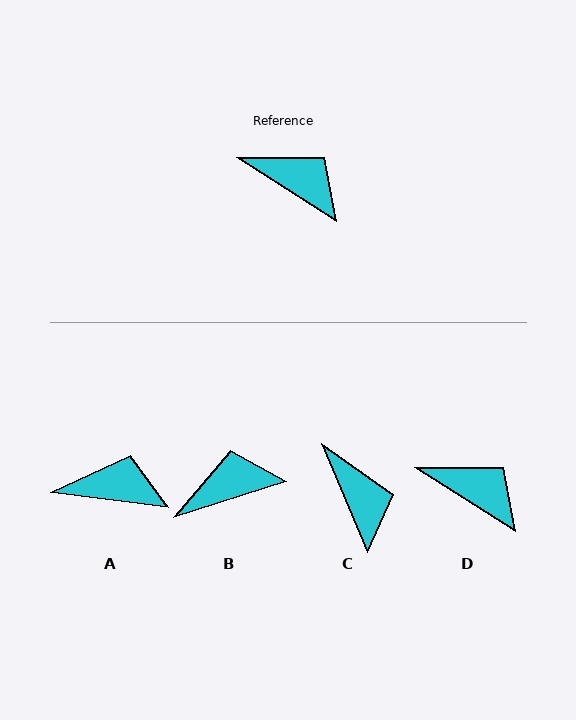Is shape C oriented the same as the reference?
No, it is off by about 35 degrees.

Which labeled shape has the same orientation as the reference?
D.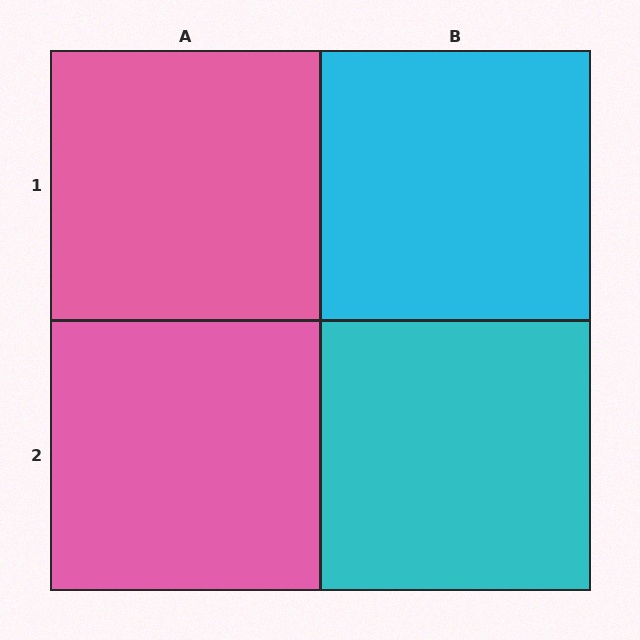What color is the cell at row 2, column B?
Cyan.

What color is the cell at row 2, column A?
Pink.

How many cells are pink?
2 cells are pink.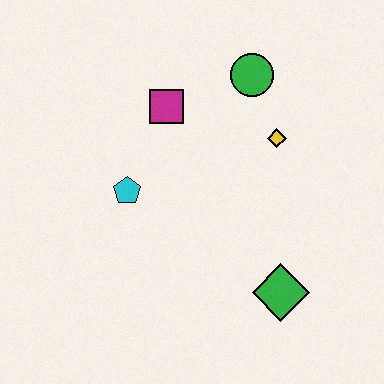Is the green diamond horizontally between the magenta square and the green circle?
No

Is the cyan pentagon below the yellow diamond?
Yes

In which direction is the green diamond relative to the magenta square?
The green diamond is below the magenta square.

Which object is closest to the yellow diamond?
The green circle is closest to the yellow diamond.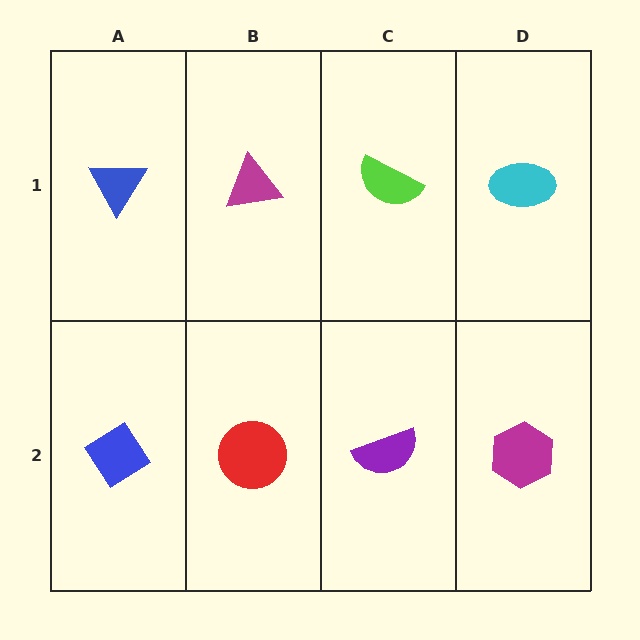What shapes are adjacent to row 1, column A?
A blue diamond (row 2, column A), a magenta triangle (row 1, column B).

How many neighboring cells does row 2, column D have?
2.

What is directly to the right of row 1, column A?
A magenta triangle.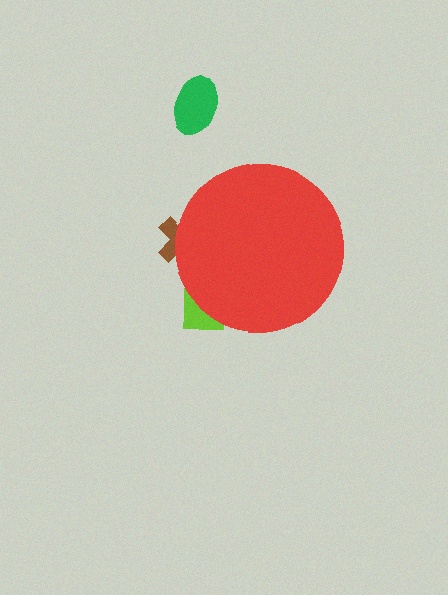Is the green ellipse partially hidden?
No, the green ellipse is fully visible.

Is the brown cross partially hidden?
Yes, the brown cross is partially hidden behind the red circle.